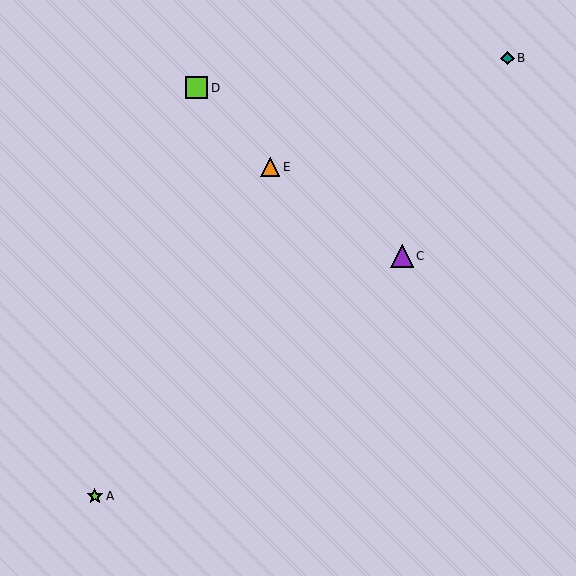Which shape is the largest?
The purple triangle (labeled C) is the largest.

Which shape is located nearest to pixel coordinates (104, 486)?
The lime star (labeled A) at (95, 496) is nearest to that location.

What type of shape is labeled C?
Shape C is a purple triangle.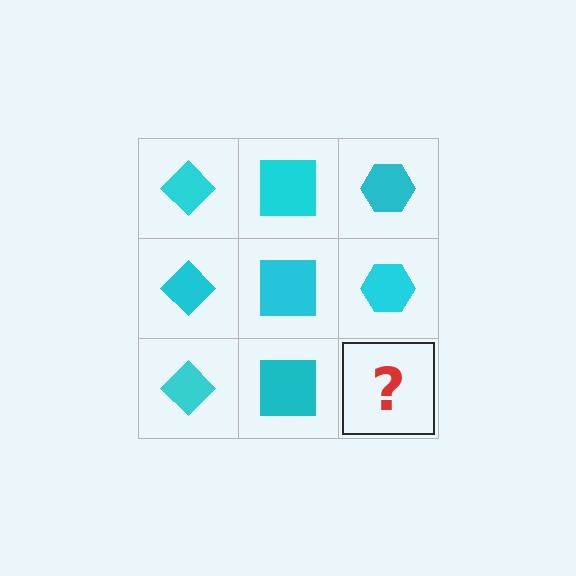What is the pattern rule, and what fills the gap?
The rule is that each column has a consistent shape. The gap should be filled with a cyan hexagon.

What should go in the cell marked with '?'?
The missing cell should contain a cyan hexagon.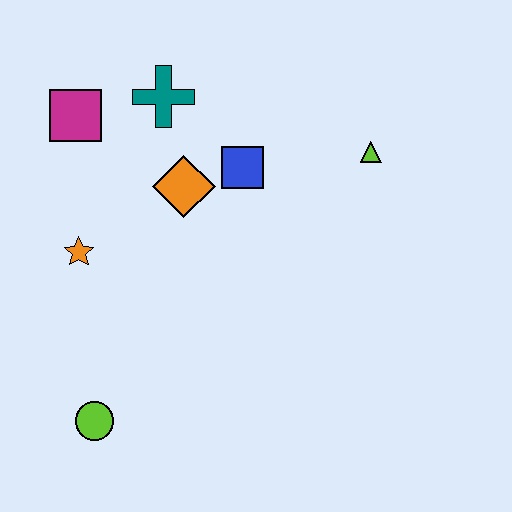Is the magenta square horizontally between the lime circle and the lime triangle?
No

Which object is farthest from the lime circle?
The lime triangle is farthest from the lime circle.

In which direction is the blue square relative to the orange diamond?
The blue square is to the right of the orange diamond.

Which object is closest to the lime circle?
The orange star is closest to the lime circle.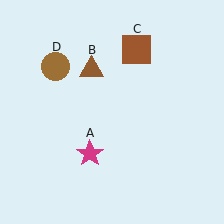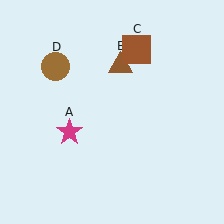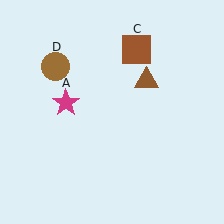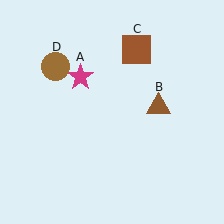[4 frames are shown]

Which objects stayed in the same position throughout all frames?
Brown square (object C) and brown circle (object D) remained stationary.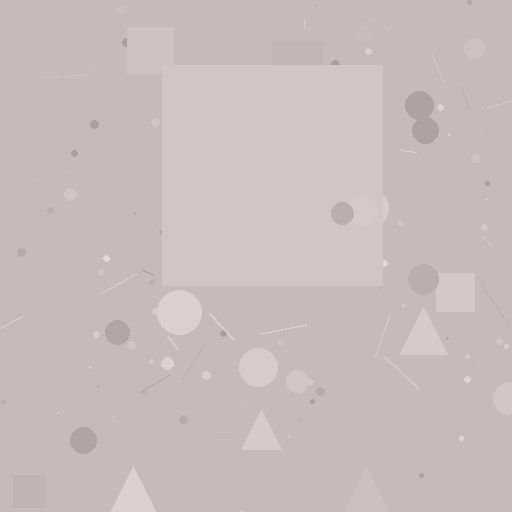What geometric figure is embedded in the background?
A square is embedded in the background.